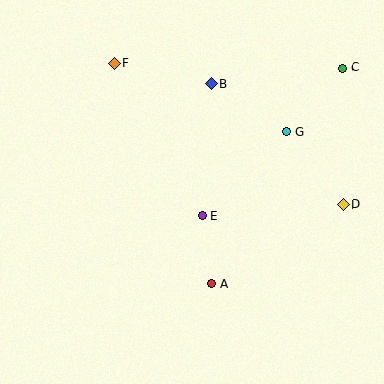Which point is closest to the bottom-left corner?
Point A is closest to the bottom-left corner.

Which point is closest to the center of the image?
Point E at (202, 216) is closest to the center.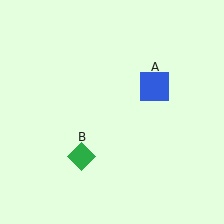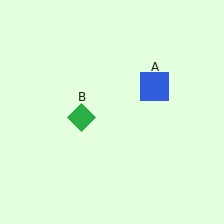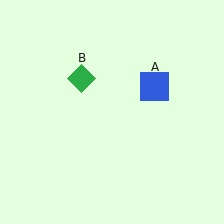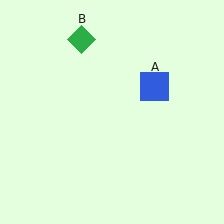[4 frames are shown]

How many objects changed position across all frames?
1 object changed position: green diamond (object B).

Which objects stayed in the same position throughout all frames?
Blue square (object A) remained stationary.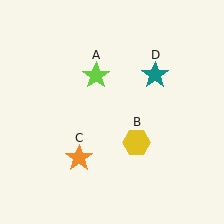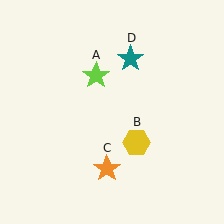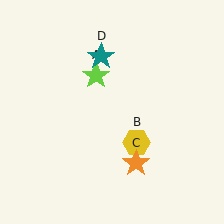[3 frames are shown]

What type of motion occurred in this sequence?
The orange star (object C), teal star (object D) rotated counterclockwise around the center of the scene.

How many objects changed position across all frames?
2 objects changed position: orange star (object C), teal star (object D).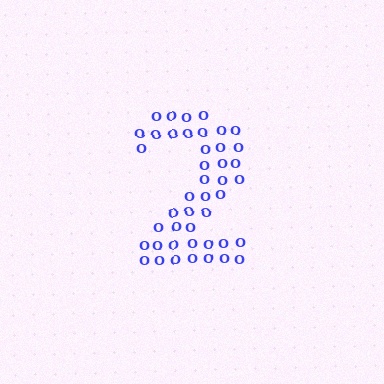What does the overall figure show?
The overall figure shows the digit 2.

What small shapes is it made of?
It is made of small letter O's.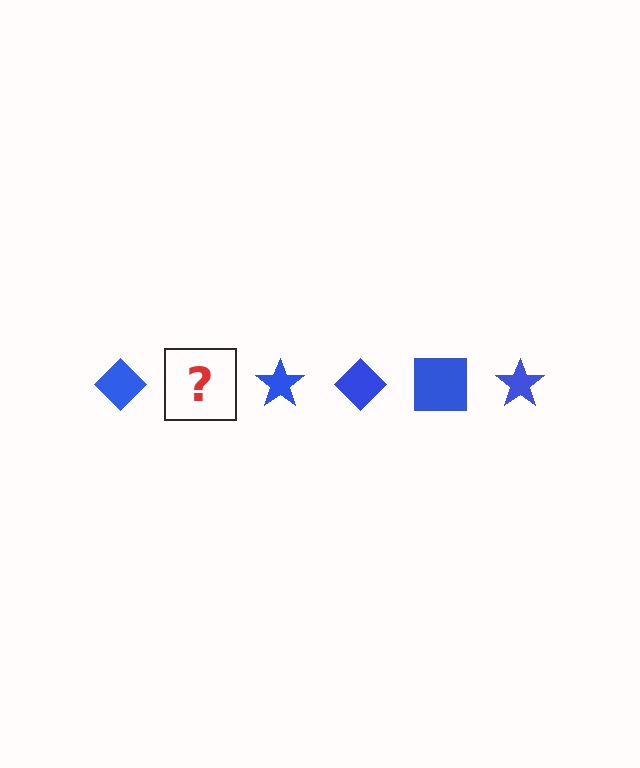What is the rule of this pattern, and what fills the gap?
The rule is that the pattern cycles through diamond, square, star shapes in blue. The gap should be filled with a blue square.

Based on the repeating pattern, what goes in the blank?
The blank should be a blue square.